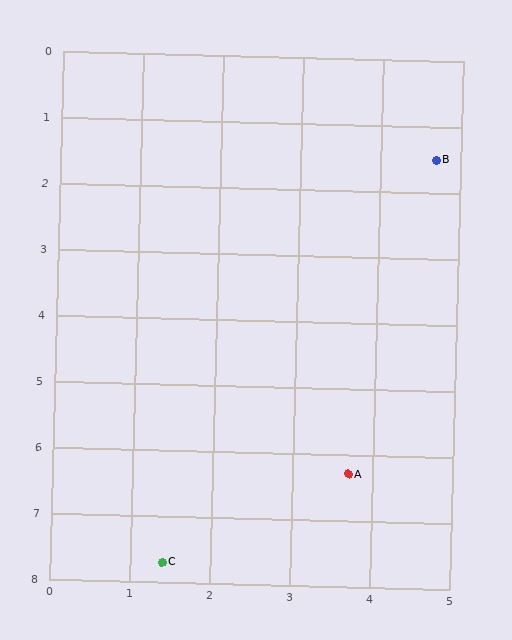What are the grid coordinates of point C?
Point C is at approximately (1.4, 7.7).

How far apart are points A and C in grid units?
Points A and C are about 2.7 grid units apart.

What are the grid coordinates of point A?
Point A is at approximately (3.7, 6.3).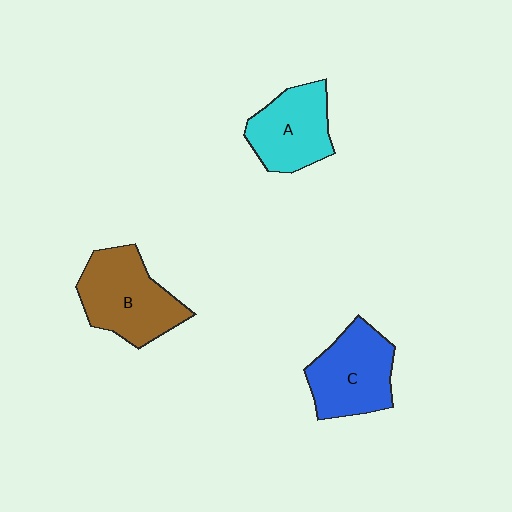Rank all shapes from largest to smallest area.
From largest to smallest: B (brown), C (blue), A (cyan).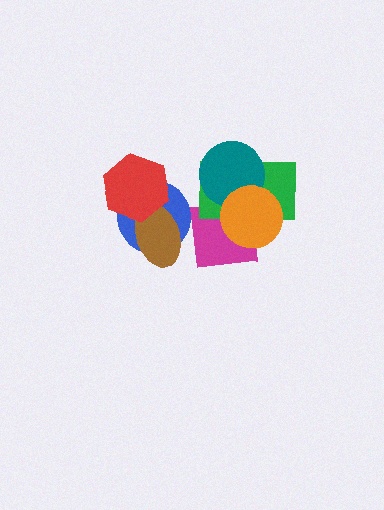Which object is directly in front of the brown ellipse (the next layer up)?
The red hexagon is directly in front of the brown ellipse.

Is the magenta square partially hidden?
Yes, it is partially covered by another shape.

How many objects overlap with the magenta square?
4 objects overlap with the magenta square.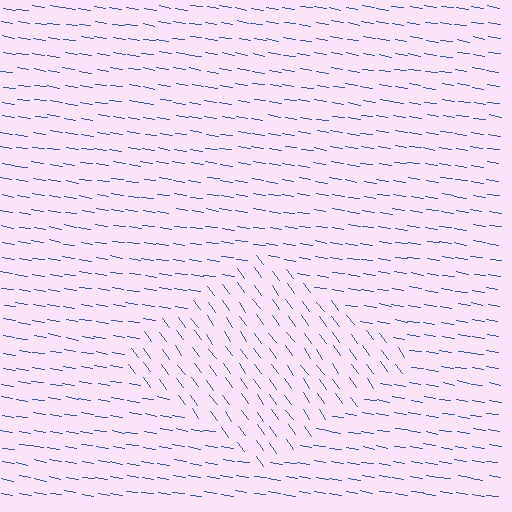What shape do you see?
I see a diamond.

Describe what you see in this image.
The image is filled with small blue line segments. A diamond region in the image has lines oriented differently from the surrounding lines, creating a visible texture boundary.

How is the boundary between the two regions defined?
The boundary is defined purely by a change in line orientation (approximately 45 degrees difference). All lines are the same color and thickness.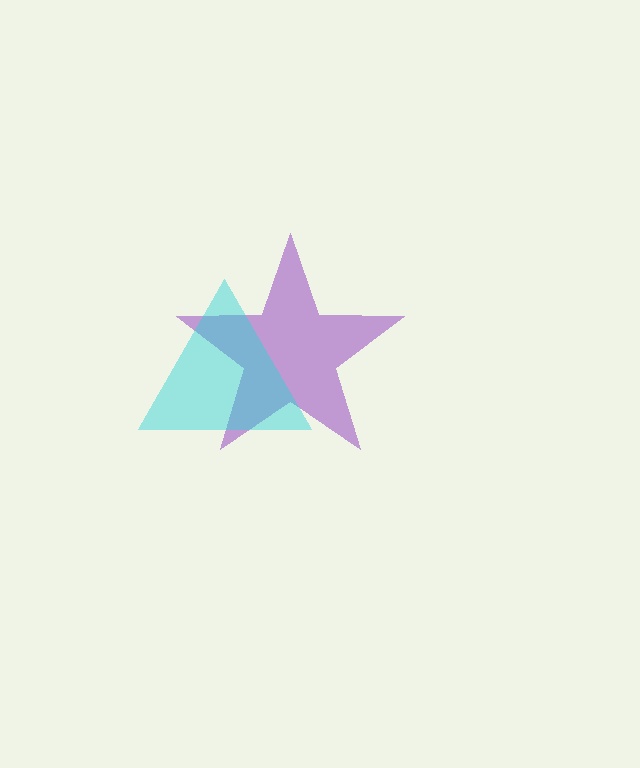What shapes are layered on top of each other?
The layered shapes are: a purple star, a cyan triangle.